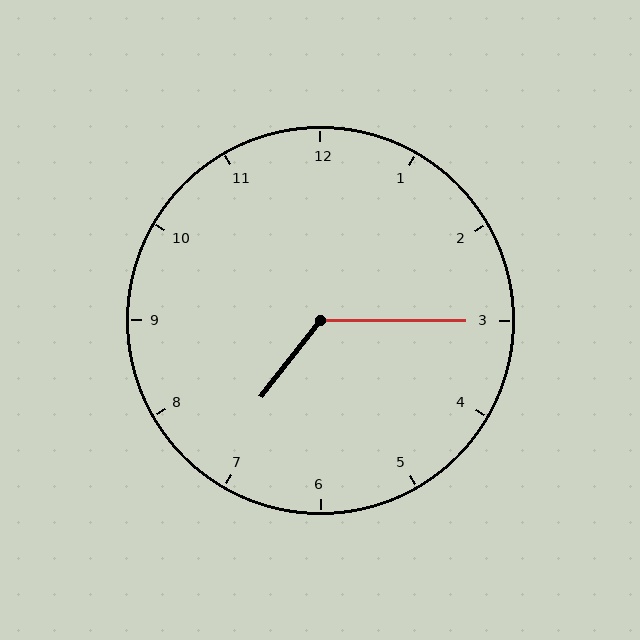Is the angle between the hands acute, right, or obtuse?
It is obtuse.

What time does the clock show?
7:15.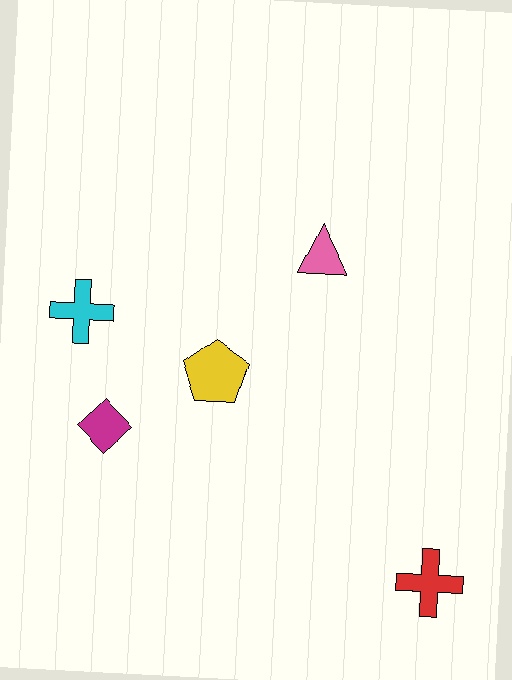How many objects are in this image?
There are 5 objects.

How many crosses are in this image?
There are 2 crosses.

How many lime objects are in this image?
There are no lime objects.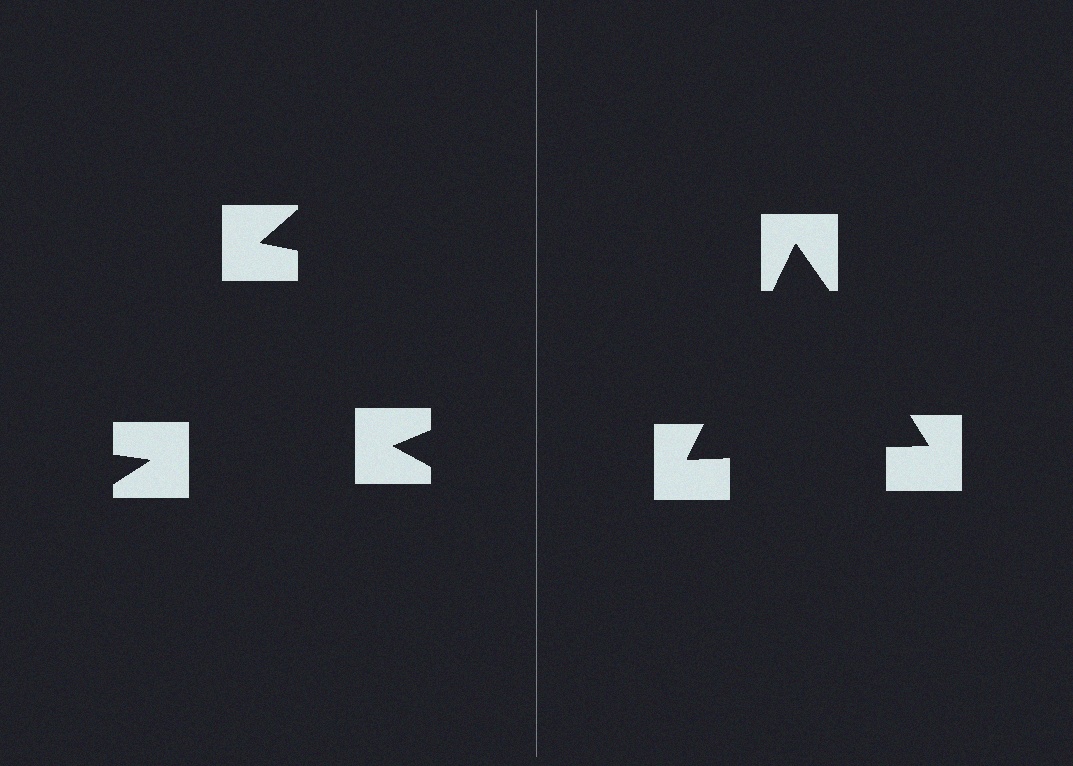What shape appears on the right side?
An illusory triangle.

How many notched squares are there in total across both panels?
6 — 3 on each side.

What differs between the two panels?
The notched squares are positioned identically on both sides; only the wedge orientations differ. On the right they align to a triangle; on the left they are misaligned.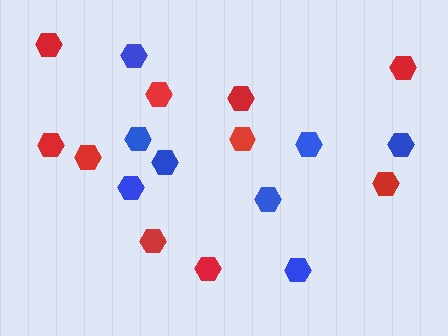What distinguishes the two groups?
There are 2 groups: one group of red hexagons (10) and one group of blue hexagons (8).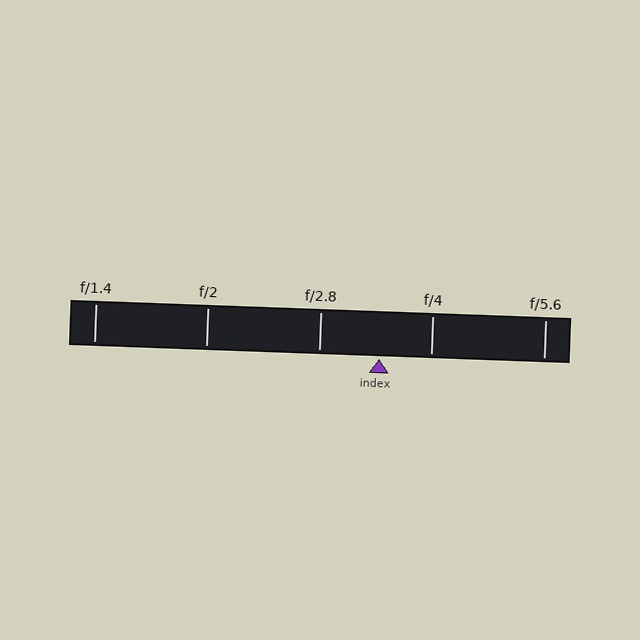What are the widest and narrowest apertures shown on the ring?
The widest aperture shown is f/1.4 and the narrowest is f/5.6.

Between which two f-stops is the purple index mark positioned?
The index mark is between f/2.8 and f/4.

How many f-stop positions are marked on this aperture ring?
There are 5 f-stop positions marked.